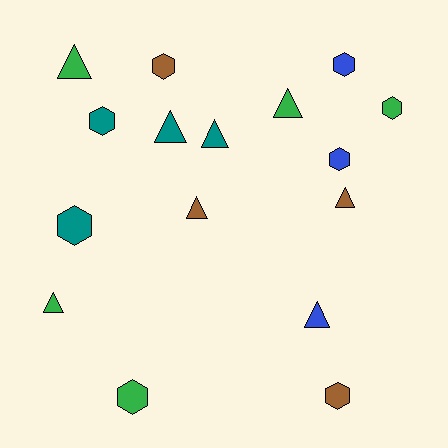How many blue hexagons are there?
There are 2 blue hexagons.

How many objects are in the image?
There are 16 objects.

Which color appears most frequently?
Green, with 5 objects.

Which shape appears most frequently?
Triangle, with 8 objects.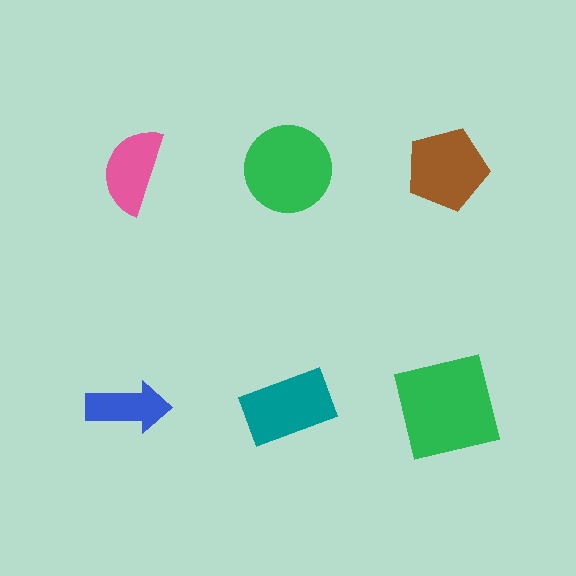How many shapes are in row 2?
3 shapes.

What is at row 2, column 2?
A teal rectangle.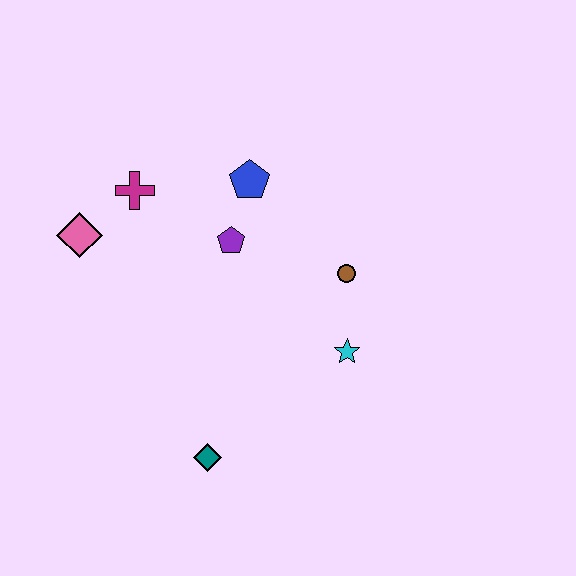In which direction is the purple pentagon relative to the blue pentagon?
The purple pentagon is below the blue pentagon.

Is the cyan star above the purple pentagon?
No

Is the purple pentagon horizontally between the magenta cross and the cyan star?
Yes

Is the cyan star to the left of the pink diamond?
No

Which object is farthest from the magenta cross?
The teal diamond is farthest from the magenta cross.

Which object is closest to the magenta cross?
The pink diamond is closest to the magenta cross.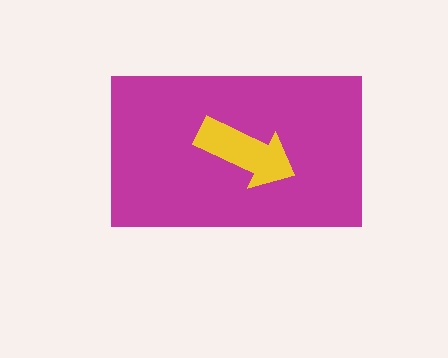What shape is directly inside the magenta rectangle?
The yellow arrow.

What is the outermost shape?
The magenta rectangle.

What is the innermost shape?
The yellow arrow.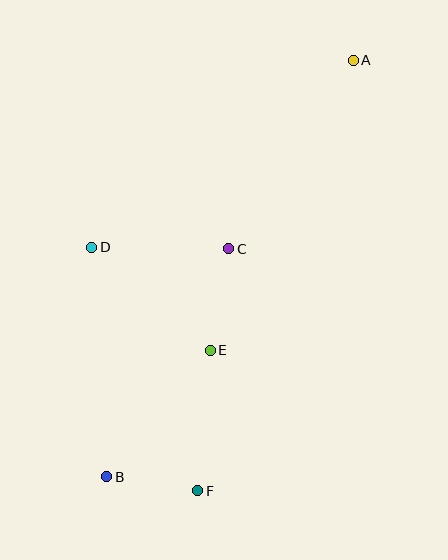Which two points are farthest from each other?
Points A and B are farthest from each other.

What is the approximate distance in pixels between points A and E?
The distance between A and E is approximately 323 pixels.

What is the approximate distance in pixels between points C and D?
The distance between C and D is approximately 137 pixels.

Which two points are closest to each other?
Points B and F are closest to each other.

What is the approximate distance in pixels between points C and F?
The distance between C and F is approximately 244 pixels.